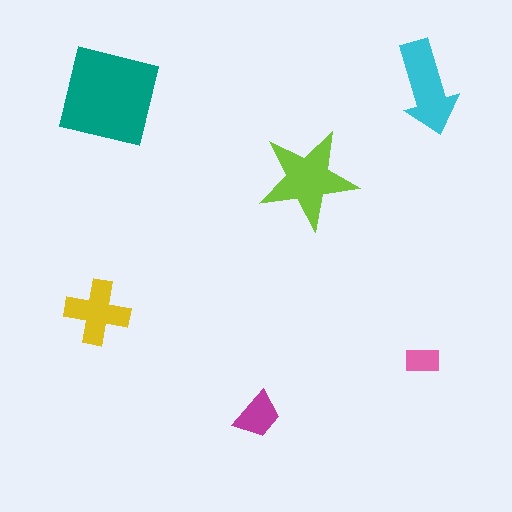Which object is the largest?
The teal square.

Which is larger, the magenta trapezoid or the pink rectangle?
The magenta trapezoid.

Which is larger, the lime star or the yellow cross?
The lime star.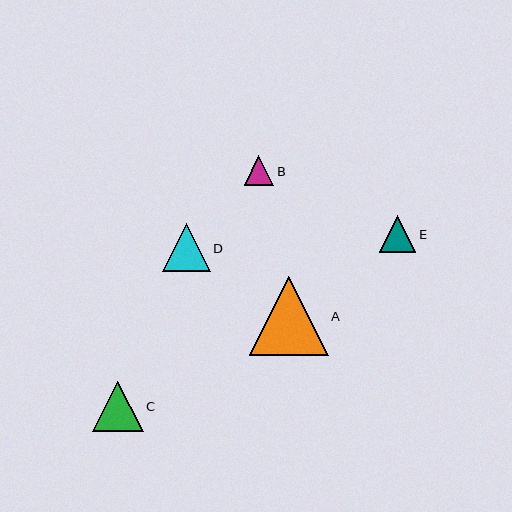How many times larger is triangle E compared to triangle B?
Triangle E is approximately 1.2 times the size of triangle B.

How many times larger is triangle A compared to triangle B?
Triangle A is approximately 2.7 times the size of triangle B.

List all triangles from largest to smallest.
From largest to smallest: A, C, D, E, B.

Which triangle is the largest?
Triangle A is the largest with a size of approximately 79 pixels.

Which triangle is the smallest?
Triangle B is the smallest with a size of approximately 29 pixels.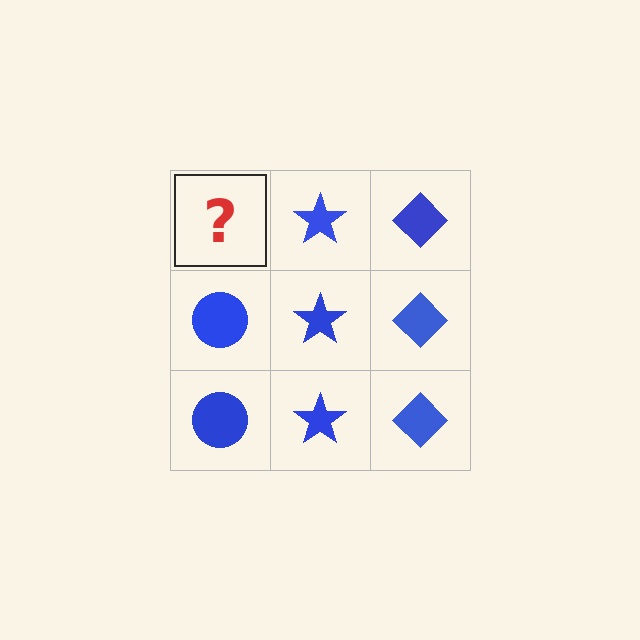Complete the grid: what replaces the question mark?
The question mark should be replaced with a blue circle.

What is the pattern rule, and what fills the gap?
The rule is that each column has a consistent shape. The gap should be filled with a blue circle.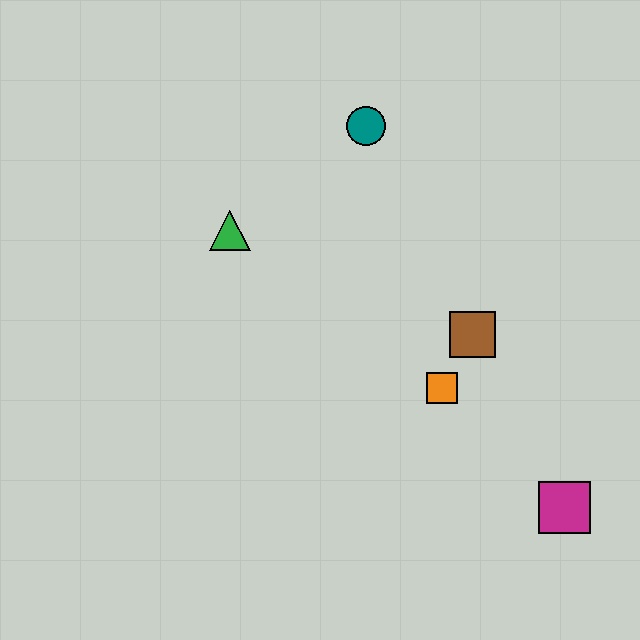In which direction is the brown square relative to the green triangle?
The brown square is to the right of the green triangle.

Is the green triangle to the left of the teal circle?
Yes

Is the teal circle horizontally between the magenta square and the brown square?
No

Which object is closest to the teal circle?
The green triangle is closest to the teal circle.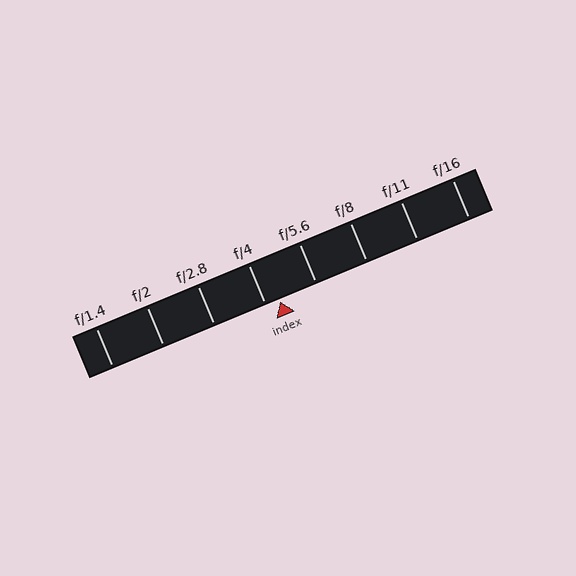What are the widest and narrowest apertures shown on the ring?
The widest aperture shown is f/1.4 and the narrowest is f/16.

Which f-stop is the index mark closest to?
The index mark is closest to f/4.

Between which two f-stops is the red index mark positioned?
The index mark is between f/4 and f/5.6.